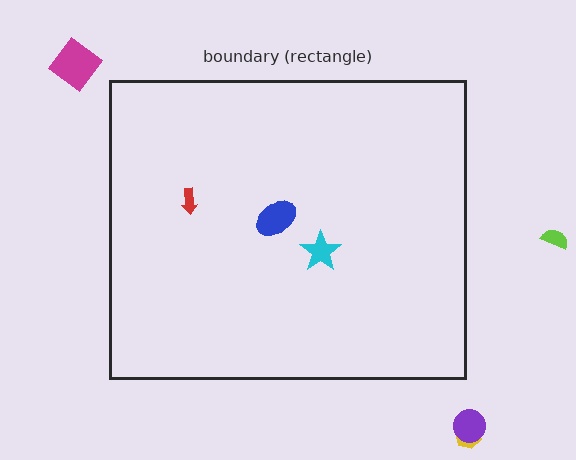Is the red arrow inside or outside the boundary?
Inside.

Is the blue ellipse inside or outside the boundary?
Inside.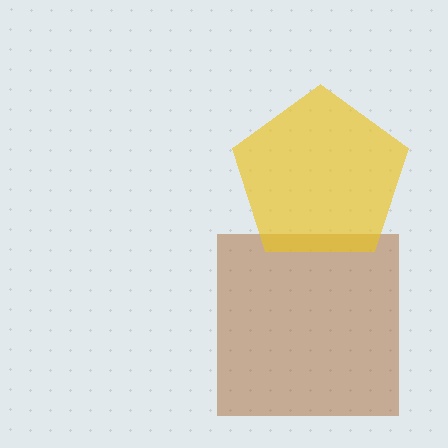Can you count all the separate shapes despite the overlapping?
Yes, there are 2 separate shapes.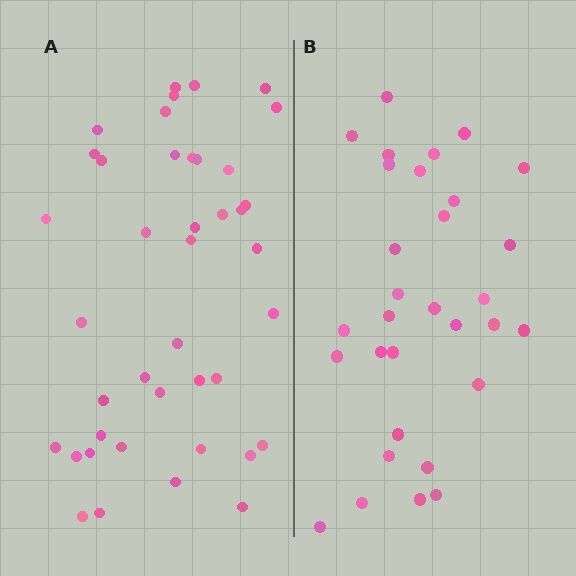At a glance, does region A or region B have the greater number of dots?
Region A (the left region) has more dots.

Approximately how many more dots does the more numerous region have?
Region A has roughly 10 or so more dots than region B.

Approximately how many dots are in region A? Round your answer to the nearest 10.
About 40 dots. (The exact count is 41, which rounds to 40.)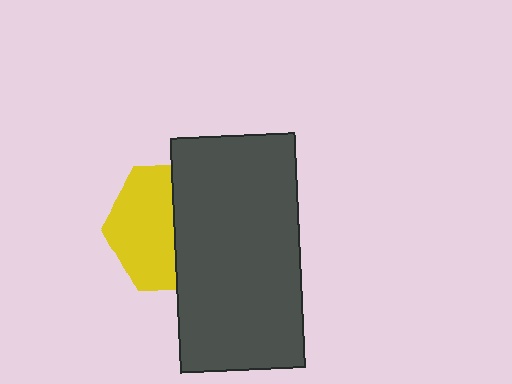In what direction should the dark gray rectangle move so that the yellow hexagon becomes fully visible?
The dark gray rectangle should move right. That is the shortest direction to clear the overlap and leave the yellow hexagon fully visible.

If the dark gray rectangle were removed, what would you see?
You would see the complete yellow hexagon.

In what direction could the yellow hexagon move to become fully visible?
The yellow hexagon could move left. That would shift it out from behind the dark gray rectangle entirely.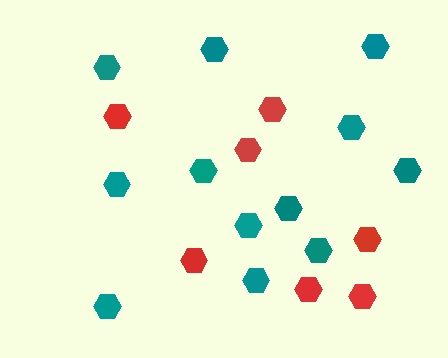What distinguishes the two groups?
There are 2 groups: one group of red hexagons (7) and one group of teal hexagons (12).